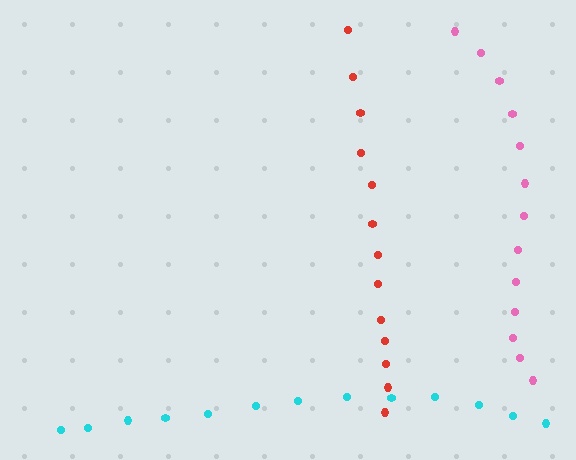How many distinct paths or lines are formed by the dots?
There are 3 distinct paths.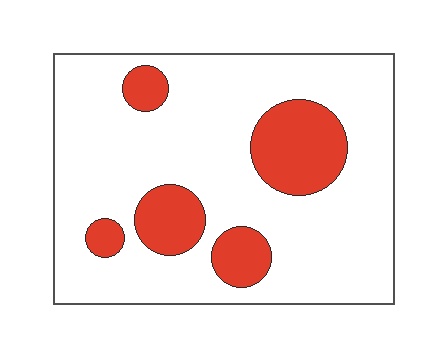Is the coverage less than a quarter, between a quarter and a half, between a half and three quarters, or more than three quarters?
Less than a quarter.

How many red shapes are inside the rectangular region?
5.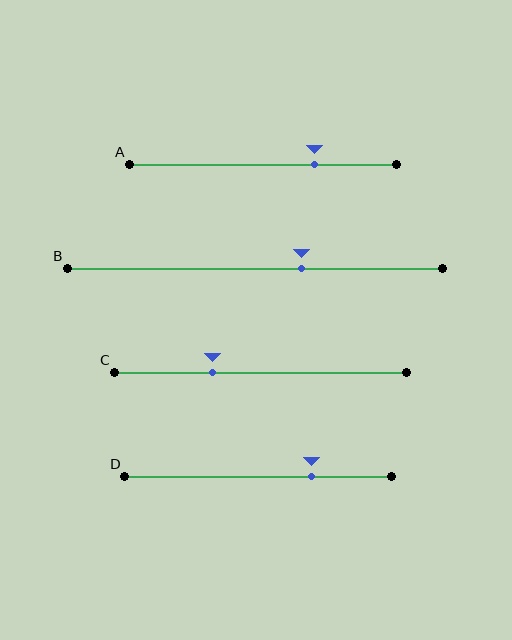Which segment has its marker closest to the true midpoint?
Segment B has its marker closest to the true midpoint.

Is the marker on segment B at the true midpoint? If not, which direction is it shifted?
No, the marker on segment B is shifted to the right by about 12% of the segment length.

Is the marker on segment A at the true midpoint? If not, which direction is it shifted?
No, the marker on segment A is shifted to the right by about 19% of the segment length.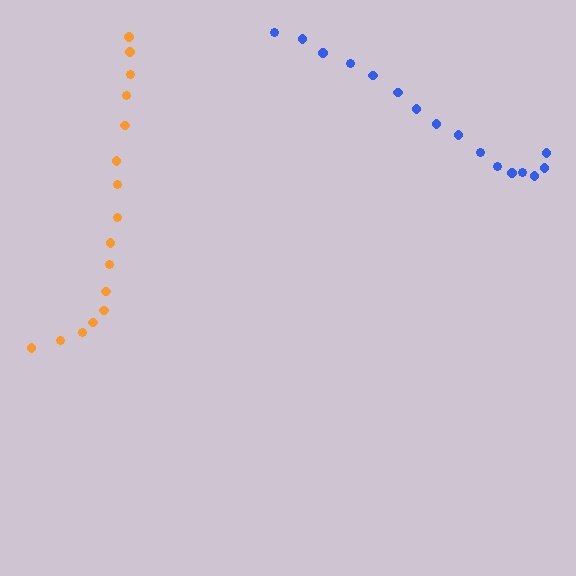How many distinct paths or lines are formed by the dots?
There are 2 distinct paths.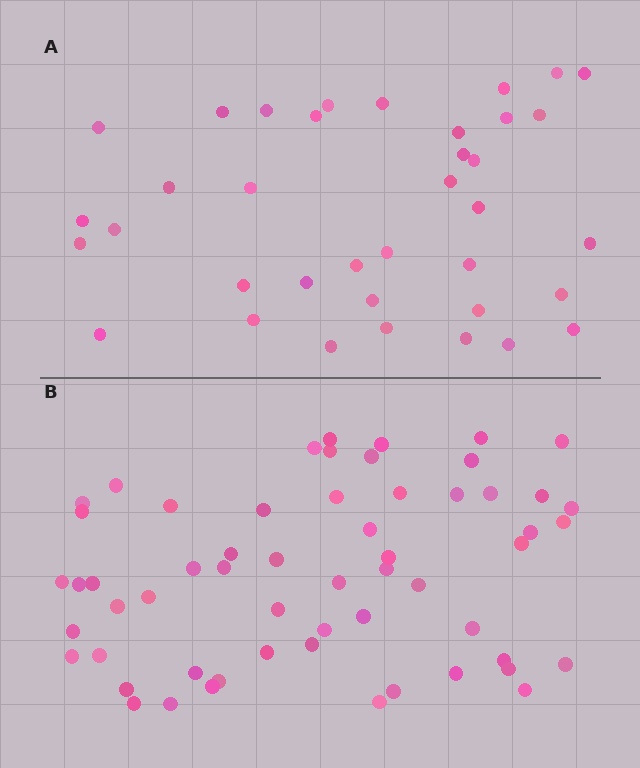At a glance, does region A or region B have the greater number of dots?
Region B (the bottom region) has more dots.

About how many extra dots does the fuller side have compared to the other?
Region B has approximately 20 more dots than region A.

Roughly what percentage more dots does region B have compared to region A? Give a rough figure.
About 55% more.